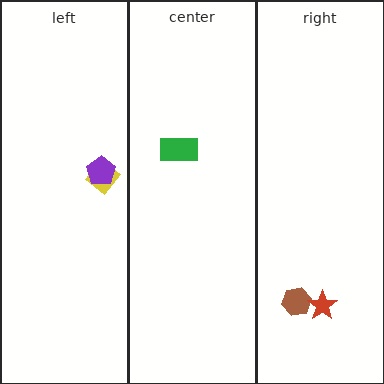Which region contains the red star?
The right region.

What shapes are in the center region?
The green rectangle.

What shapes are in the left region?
The yellow diamond, the purple pentagon.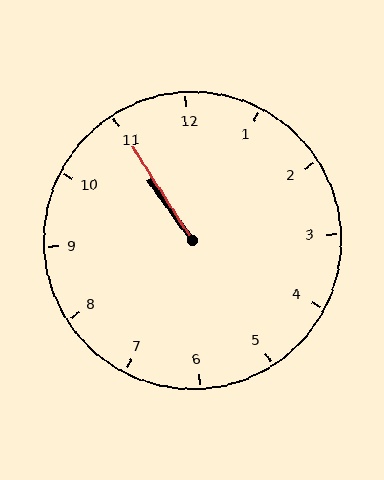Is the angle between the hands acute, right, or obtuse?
It is acute.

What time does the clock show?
10:55.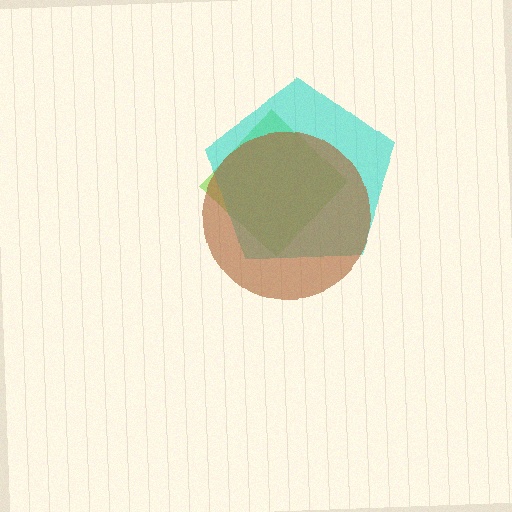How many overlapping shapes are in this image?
There are 3 overlapping shapes in the image.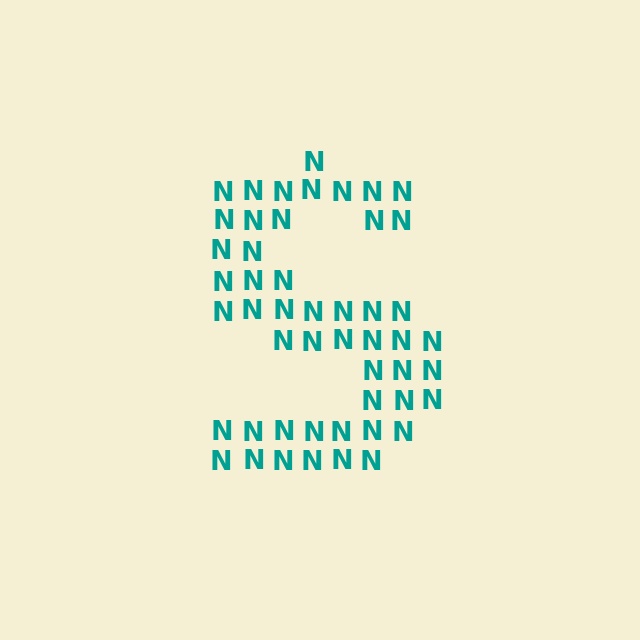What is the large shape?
The large shape is the letter S.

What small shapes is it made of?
It is made of small letter N's.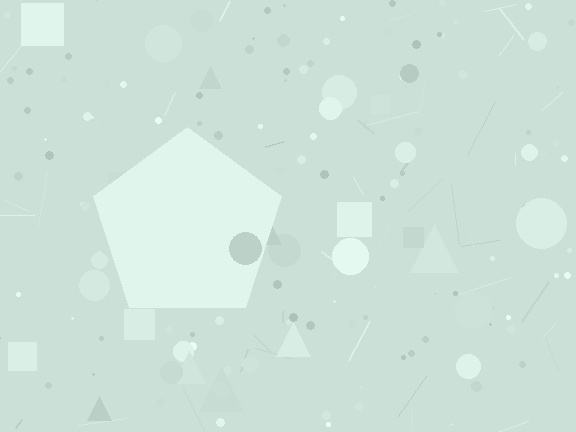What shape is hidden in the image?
A pentagon is hidden in the image.